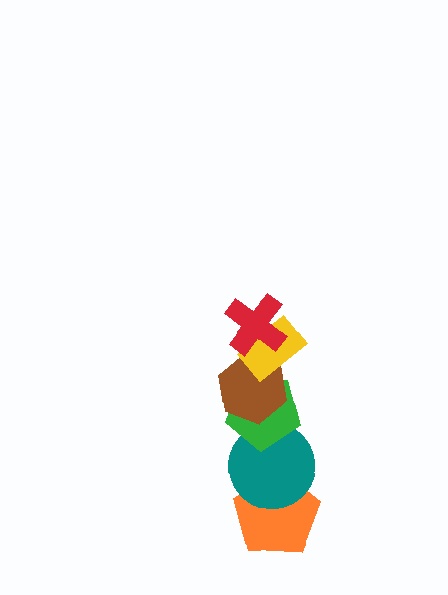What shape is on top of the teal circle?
The green pentagon is on top of the teal circle.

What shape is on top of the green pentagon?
The brown hexagon is on top of the green pentagon.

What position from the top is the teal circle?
The teal circle is 5th from the top.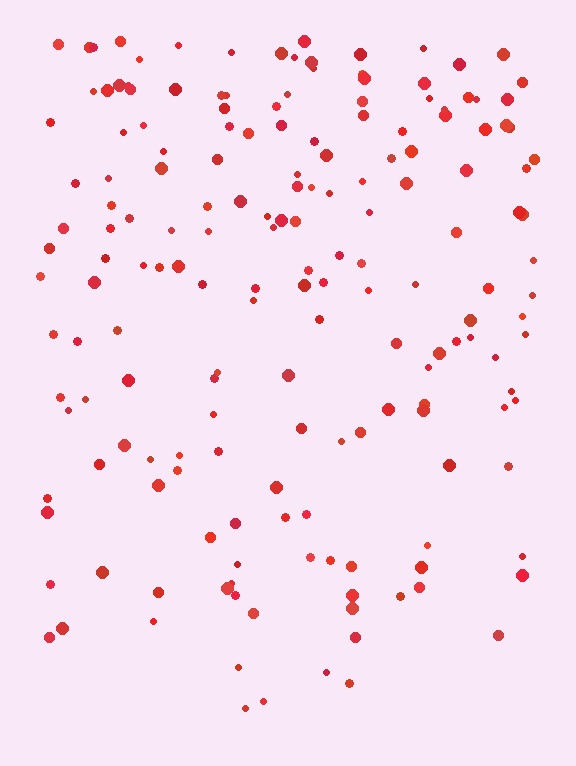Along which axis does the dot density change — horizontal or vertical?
Vertical.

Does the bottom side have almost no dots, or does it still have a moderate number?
Still a moderate number, just noticeably fewer than the top.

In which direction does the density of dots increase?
From bottom to top, with the top side densest.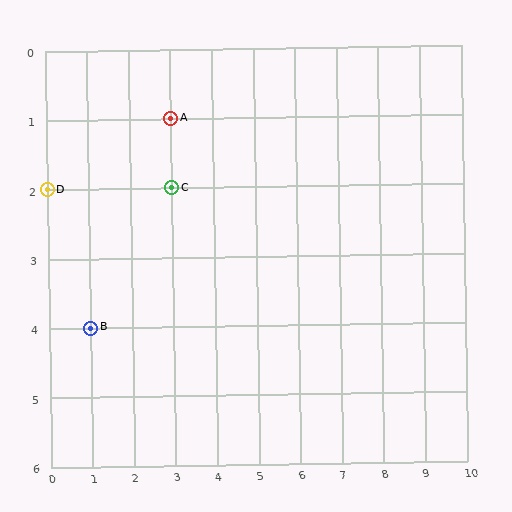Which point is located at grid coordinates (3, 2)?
Point C is at (3, 2).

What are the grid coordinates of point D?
Point D is at grid coordinates (0, 2).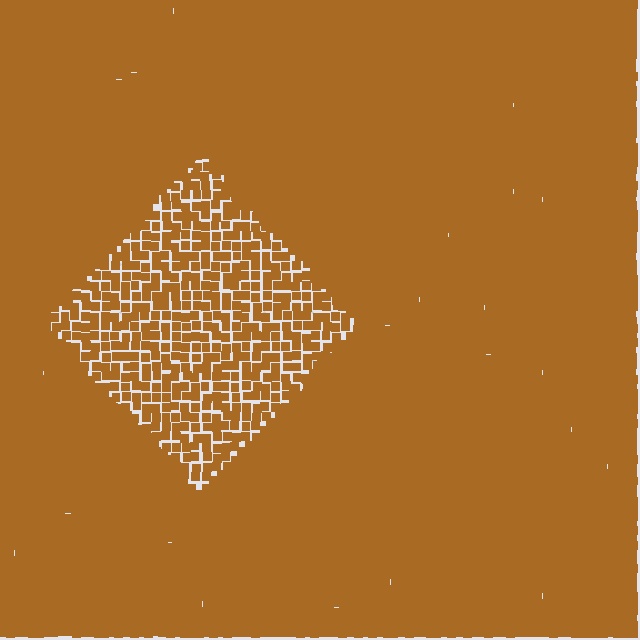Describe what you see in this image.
The image contains small brown elements arranged at two different densities. A diamond-shaped region is visible where the elements are less densely packed than the surrounding area.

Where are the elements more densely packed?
The elements are more densely packed outside the diamond boundary.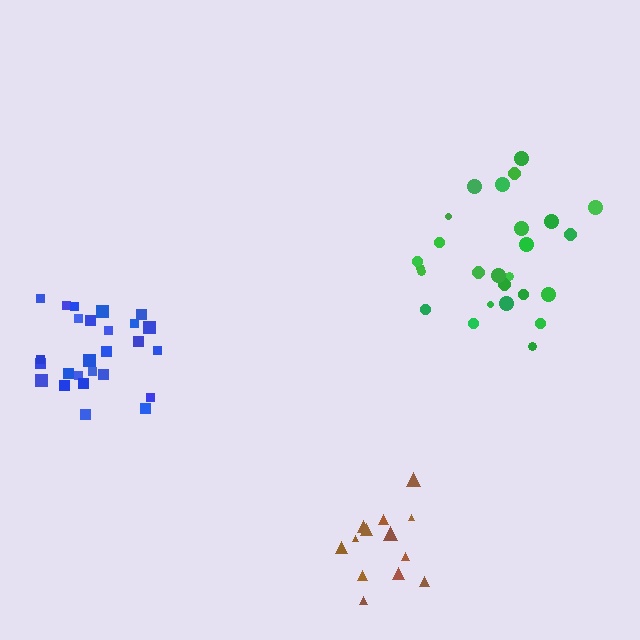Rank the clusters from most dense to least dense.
blue, brown, green.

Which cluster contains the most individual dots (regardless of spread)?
Blue (27).